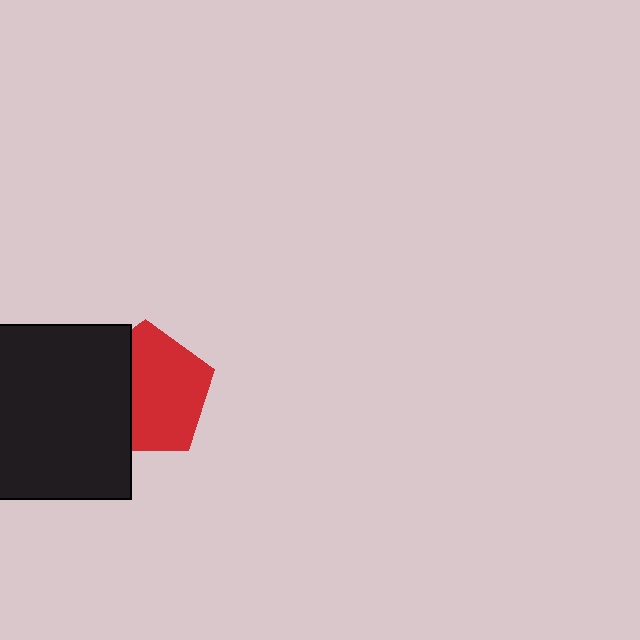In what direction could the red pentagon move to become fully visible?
The red pentagon could move right. That would shift it out from behind the black rectangle entirely.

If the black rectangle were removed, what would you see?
You would see the complete red pentagon.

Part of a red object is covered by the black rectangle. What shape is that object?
It is a pentagon.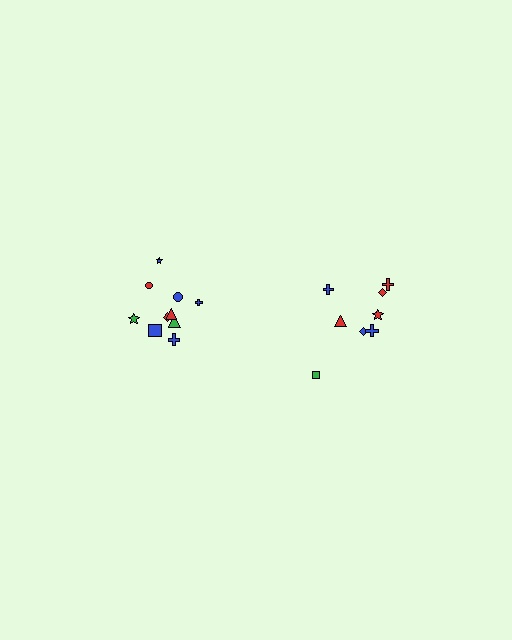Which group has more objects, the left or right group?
The left group.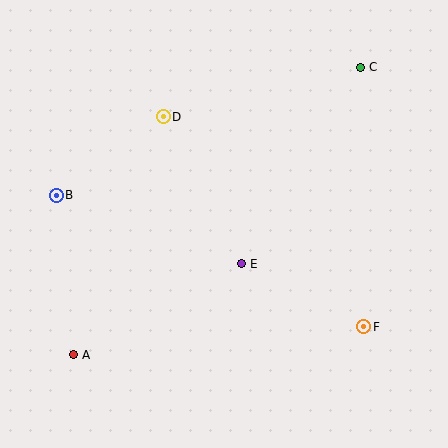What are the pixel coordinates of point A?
Point A is at (73, 355).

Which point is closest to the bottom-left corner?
Point A is closest to the bottom-left corner.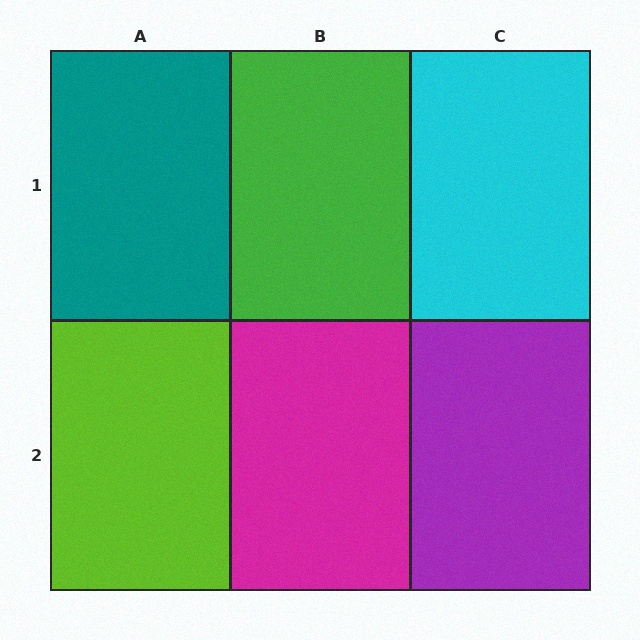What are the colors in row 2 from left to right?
Lime, magenta, purple.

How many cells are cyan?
1 cell is cyan.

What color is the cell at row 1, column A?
Teal.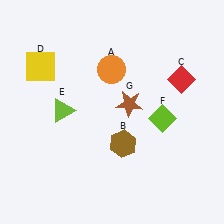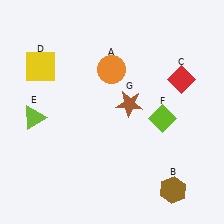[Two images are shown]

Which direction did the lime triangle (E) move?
The lime triangle (E) moved left.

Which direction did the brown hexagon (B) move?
The brown hexagon (B) moved right.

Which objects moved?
The objects that moved are: the brown hexagon (B), the lime triangle (E).